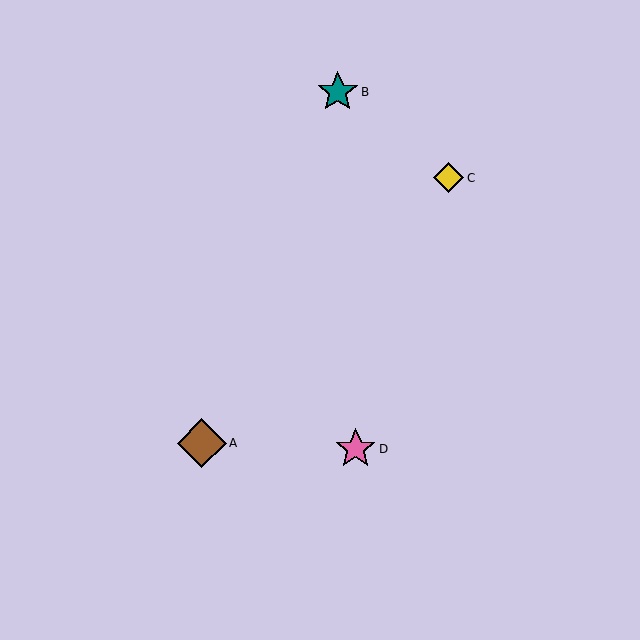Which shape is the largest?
The brown diamond (labeled A) is the largest.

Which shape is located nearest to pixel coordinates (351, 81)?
The teal star (labeled B) at (338, 92) is nearest to that location.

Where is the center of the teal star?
The center of the teal star is at (338, 92).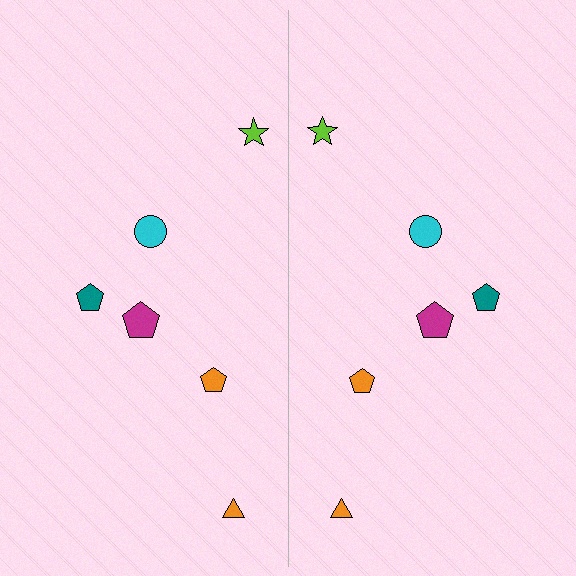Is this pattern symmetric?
Yes, this pattern has bilateral (reflection) symmetry.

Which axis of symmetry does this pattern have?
The pattern has a vertical axis of symmetry running through the center of the image.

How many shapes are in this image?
There are 12 shapes in this image.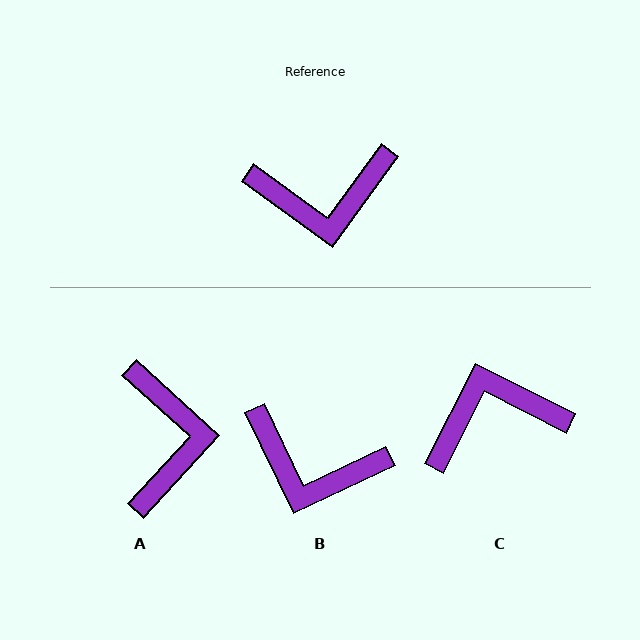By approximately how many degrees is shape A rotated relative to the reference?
Approximately 84 degrees counter-clockwise.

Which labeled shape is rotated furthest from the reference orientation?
C, about 171 degrees away.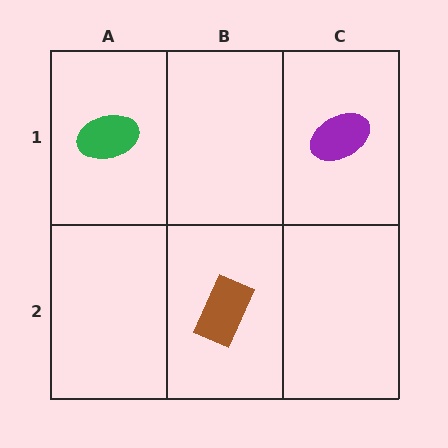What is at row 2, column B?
A brown rectangle.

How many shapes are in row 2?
1 shape.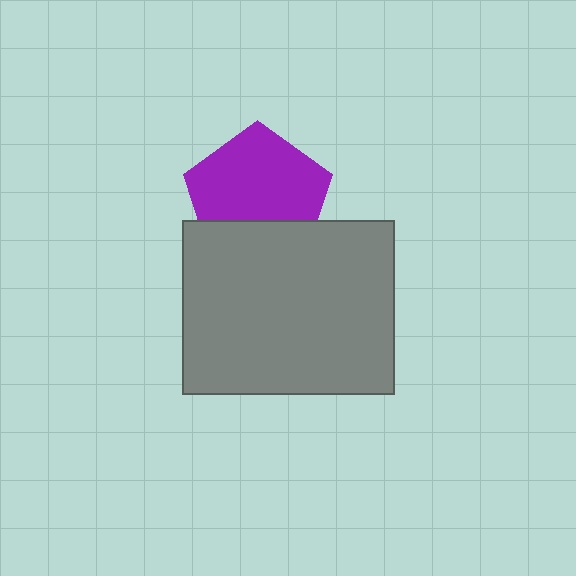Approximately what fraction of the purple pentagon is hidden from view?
Roughly 31% of the purple pentagon is hidden behind the gray rectangle.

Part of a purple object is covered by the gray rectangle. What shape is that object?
It is a pentagon.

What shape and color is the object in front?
The object in front is a gray rectangle.